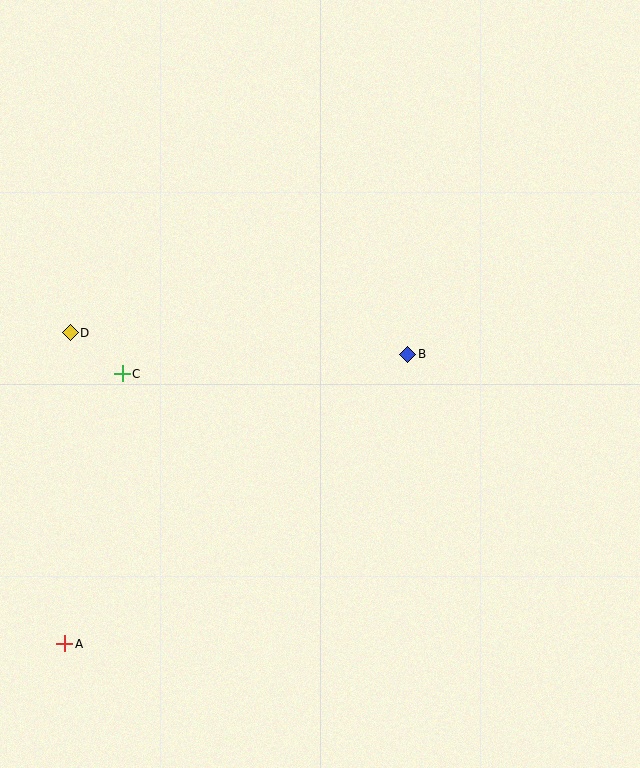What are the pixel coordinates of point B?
Point B is at (408, 354).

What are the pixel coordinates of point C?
Point C is at (122, 374).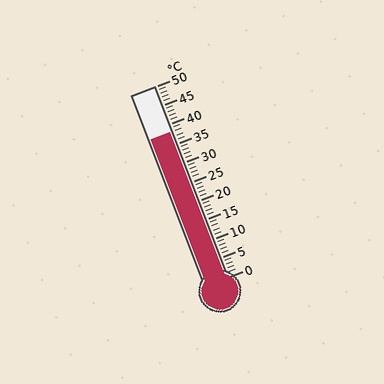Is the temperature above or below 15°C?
The temperature is above 15°C.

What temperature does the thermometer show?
The thermometer shows approximately 38°C.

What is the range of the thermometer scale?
The thermometer scale ranges from 0°C to 50°C.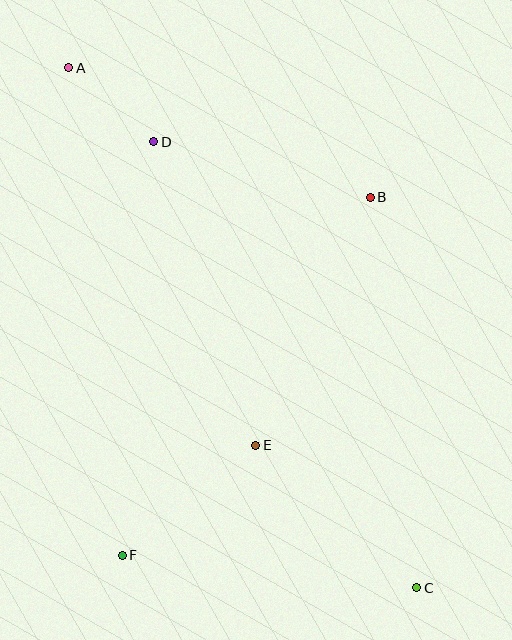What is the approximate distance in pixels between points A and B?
The distance between A and B is approximately 328 pixels.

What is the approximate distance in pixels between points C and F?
The distance between C and F is approximately 296 pixels.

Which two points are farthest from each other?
Points A and C are farthest from each other.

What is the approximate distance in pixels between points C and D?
The distance between C and D is approximately 518 pixels.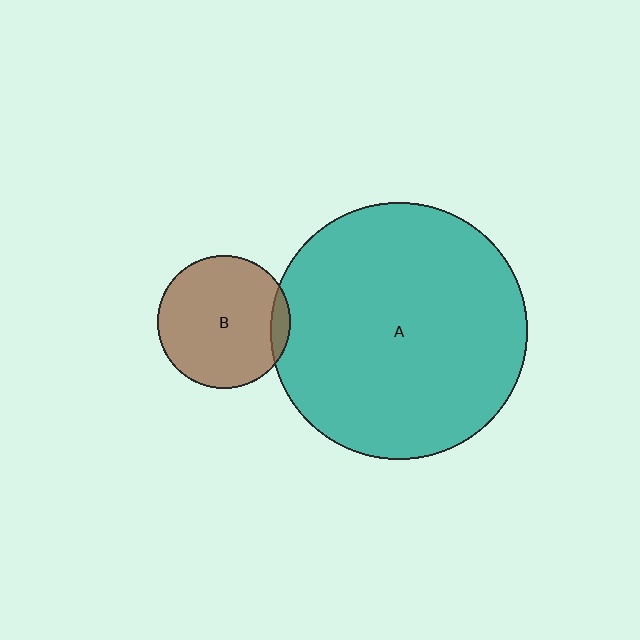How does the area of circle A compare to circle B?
Approximately 3.8 times.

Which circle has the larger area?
Circle A (teal).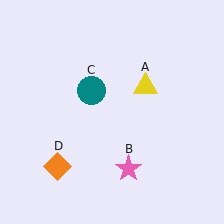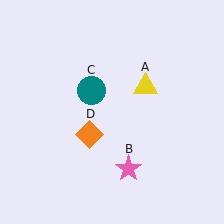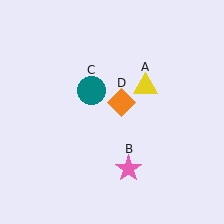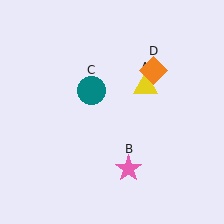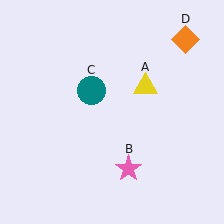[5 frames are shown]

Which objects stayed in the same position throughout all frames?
Yellow triangle (object A) and pink star (object B) and teal circle (object C) remained stationary.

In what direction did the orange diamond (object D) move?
The orange diamond (object D) moved up and to the right.